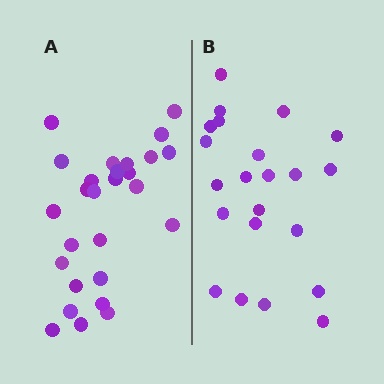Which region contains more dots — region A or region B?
Region A (the left region) has more dots.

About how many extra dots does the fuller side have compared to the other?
Region A has about 5 more dots than region B.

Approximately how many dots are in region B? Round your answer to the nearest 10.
About 20 dots. (The exact count is 22, which rounds to 20.)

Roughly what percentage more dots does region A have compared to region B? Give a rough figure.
About 25% more.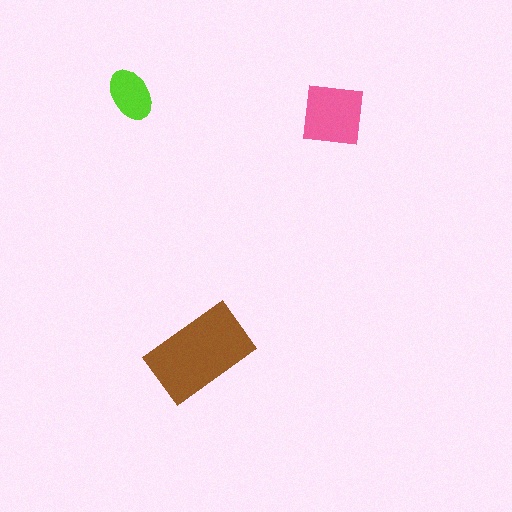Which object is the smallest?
The lime ellipse.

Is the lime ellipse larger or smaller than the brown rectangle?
Smaller.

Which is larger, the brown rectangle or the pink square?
The brown rectangle.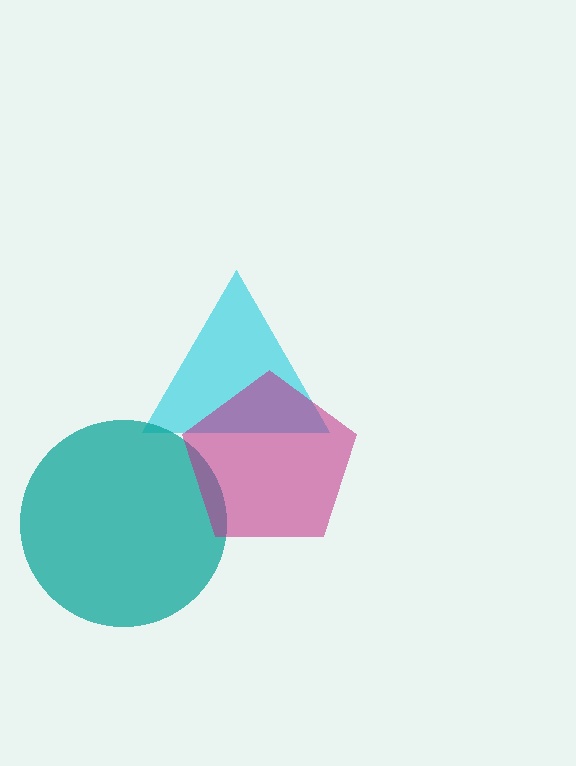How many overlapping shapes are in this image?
There are 3 overlapping shapes in the image.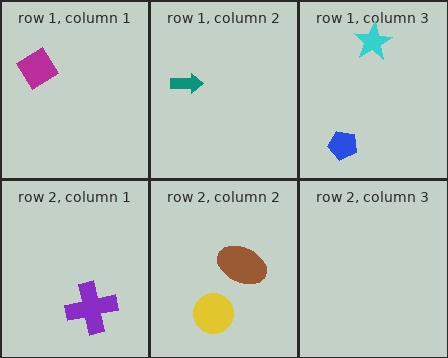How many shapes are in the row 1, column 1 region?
1.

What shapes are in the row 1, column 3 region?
The blue pentagon, the cyan star.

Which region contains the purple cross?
The row 2, column 1 region.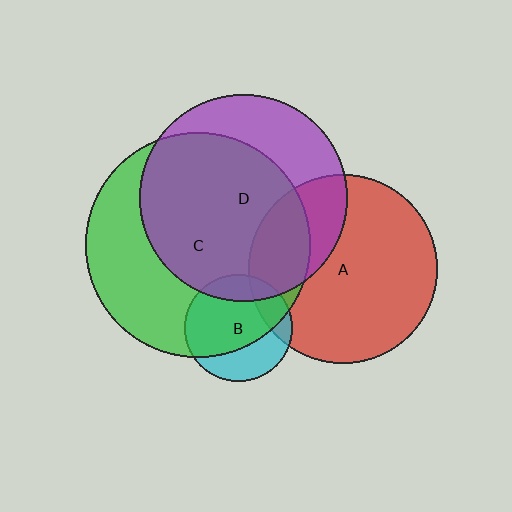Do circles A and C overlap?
Yes.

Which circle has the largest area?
Circle C (green).